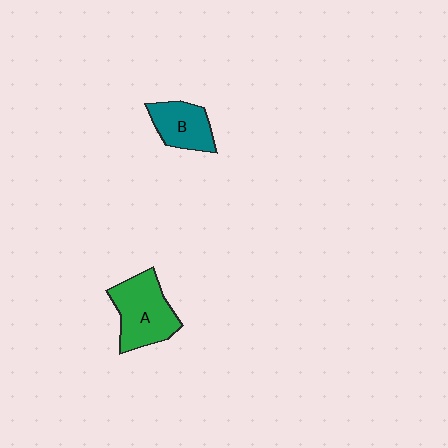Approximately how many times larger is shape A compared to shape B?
Approximately 1.5 times.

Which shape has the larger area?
Shape A (green).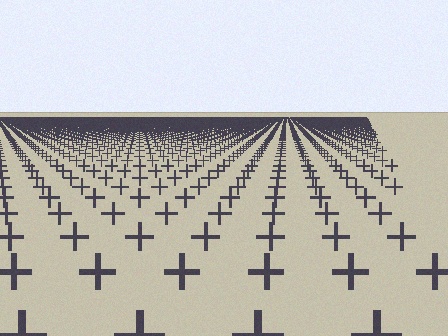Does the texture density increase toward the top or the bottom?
Density increases toward the top.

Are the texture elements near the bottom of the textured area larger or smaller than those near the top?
Larger. Near the bottom, elements are closer to the viewer and appear at a bigger on-screen size.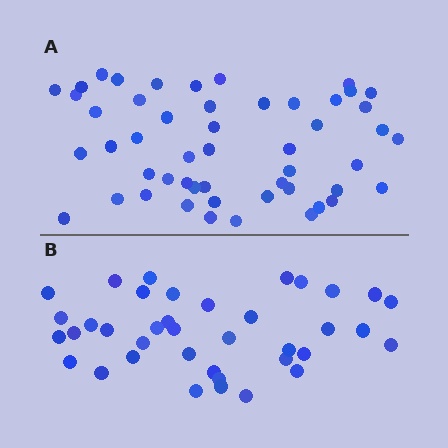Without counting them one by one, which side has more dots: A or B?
Region A (the top region) has more dots.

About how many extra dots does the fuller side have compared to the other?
Region A has approximately 15 more dots than region B.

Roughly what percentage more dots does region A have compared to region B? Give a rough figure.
About 35% more.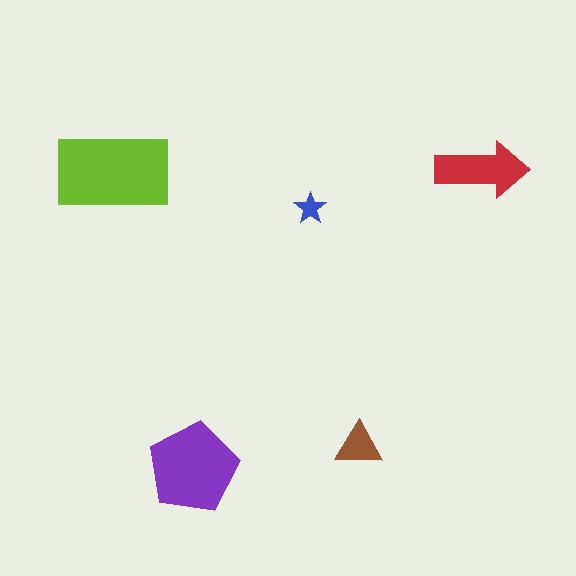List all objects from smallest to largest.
The blue star, the brown triangle, the red arrow, the purple pentagon, the lime rectangle.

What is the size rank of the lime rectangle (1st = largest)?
1st.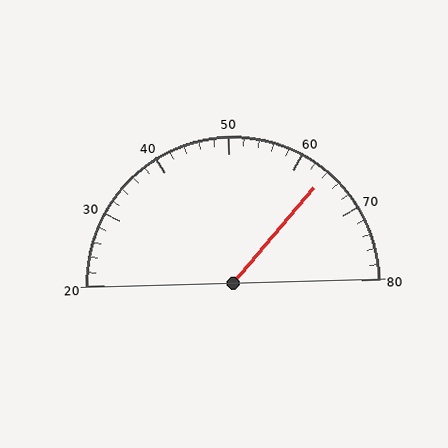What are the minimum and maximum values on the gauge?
The gauge ranges from 20 to 80.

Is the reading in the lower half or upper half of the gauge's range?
The reading is in the upper half of the range (20 to 80).